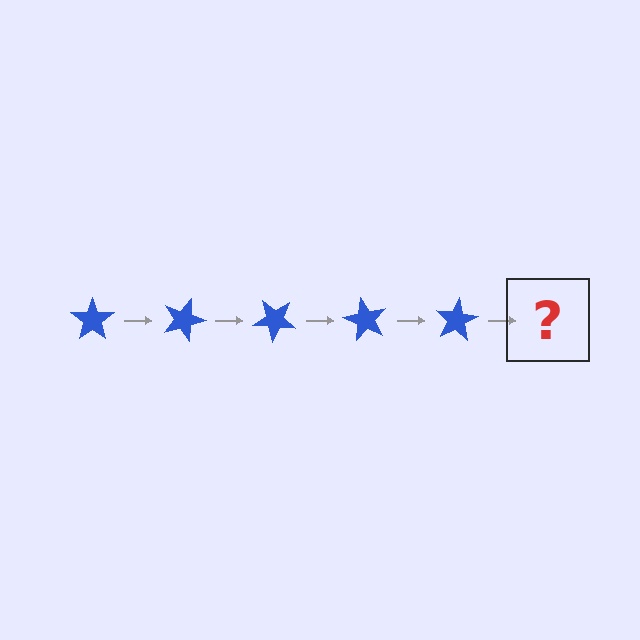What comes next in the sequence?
The next element should be a blue star rotated 100 degrees.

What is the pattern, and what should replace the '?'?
The pattern is that the star rotates 20 degrees each step. The '?' should be a blue star rotated 100 degrees.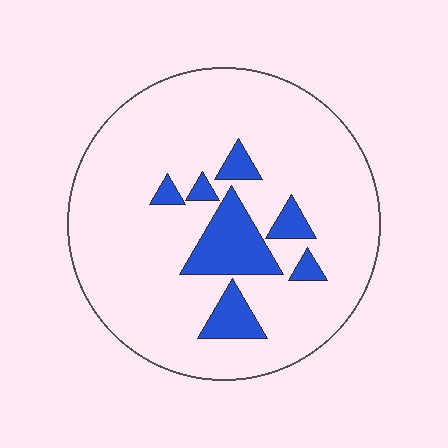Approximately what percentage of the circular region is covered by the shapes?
Approximately 15%.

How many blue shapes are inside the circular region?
7.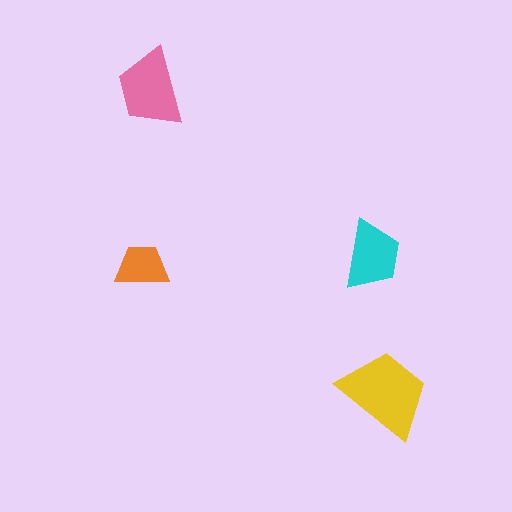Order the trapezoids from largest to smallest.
the yellow one, the pink one, the cyan one, the orange one.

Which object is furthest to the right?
The yellow trapezoid is rightmost.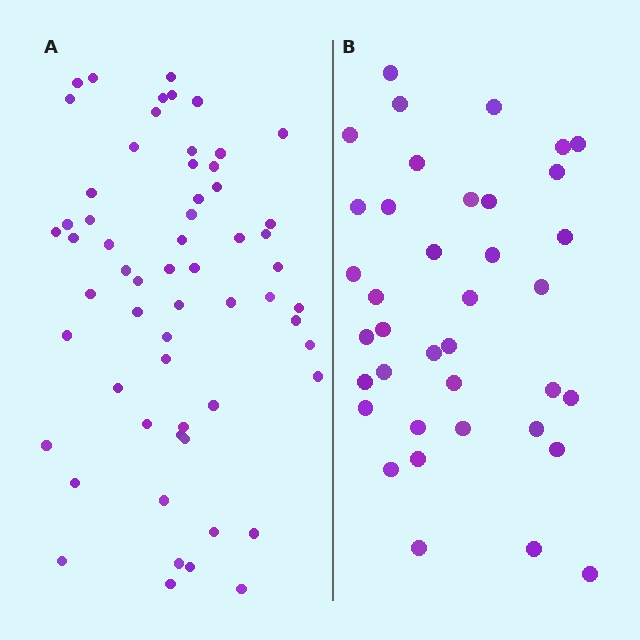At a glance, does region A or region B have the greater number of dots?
Region A (the left region) has more dots.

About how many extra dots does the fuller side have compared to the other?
Region A has approximately 20 more dots than region B.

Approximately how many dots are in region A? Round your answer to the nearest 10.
About 60 dots.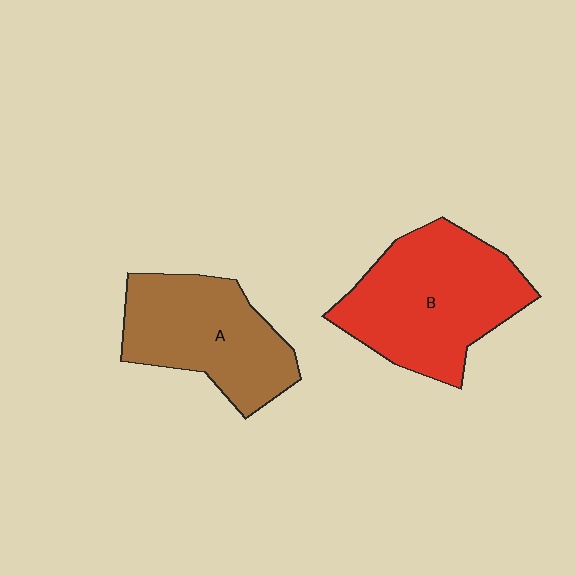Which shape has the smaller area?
Shape A (brown).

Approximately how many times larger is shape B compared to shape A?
Approximately 1.2 times.